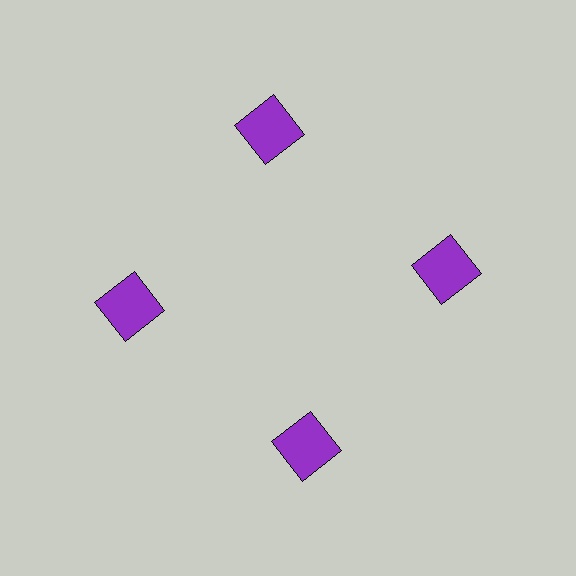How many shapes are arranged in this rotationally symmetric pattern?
There are 4 shapes, arranged in 4 groups of 1.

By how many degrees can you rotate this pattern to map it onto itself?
The pattern maps onto itself every 90 degrees of rotation.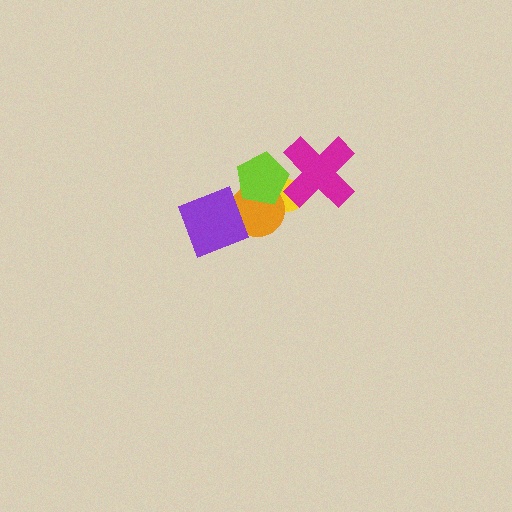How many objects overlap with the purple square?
1 object overlaps with the purple square.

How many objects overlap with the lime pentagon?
3 objects overlap with the lime pentagon.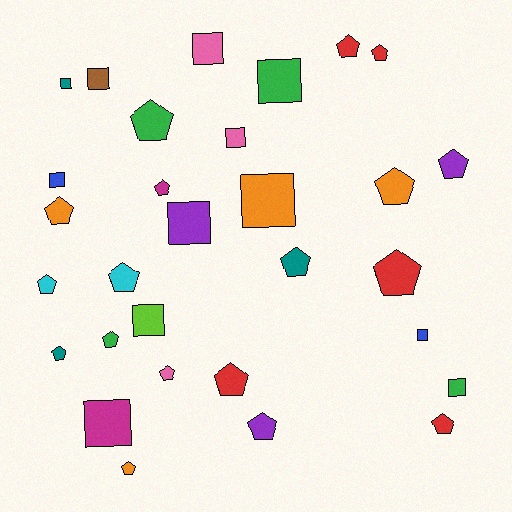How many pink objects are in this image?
There are 3 pink objects.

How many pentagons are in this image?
There are 18 pentagons.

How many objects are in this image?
There are 30 objects.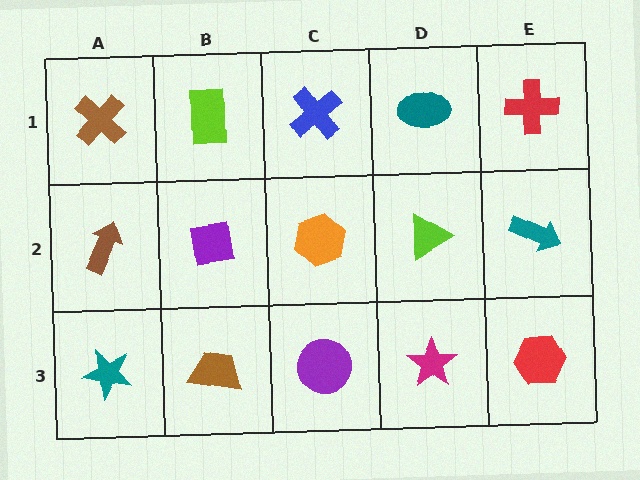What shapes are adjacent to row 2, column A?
A brown cross (row 1, column A), a teal star (row 3, column A), a purple square (row 2, column B).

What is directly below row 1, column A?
A brown arrow.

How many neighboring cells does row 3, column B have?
3.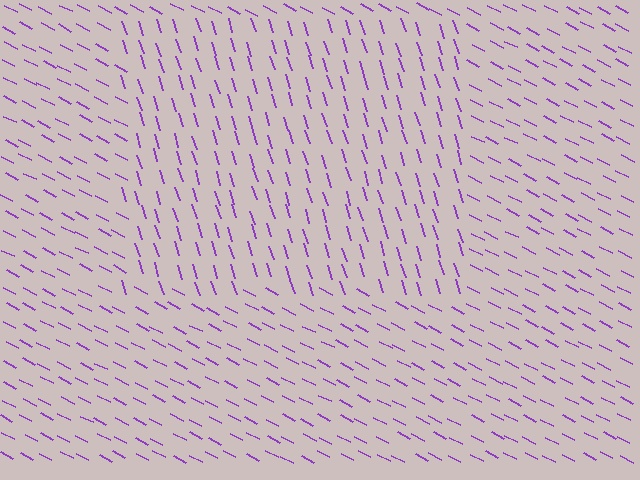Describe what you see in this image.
The image is filled with small purple line segments. A rectangle region in the image has lines oriented differently from the surrounding lines, creating a visible texture boundary.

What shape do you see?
I see a rectangle.